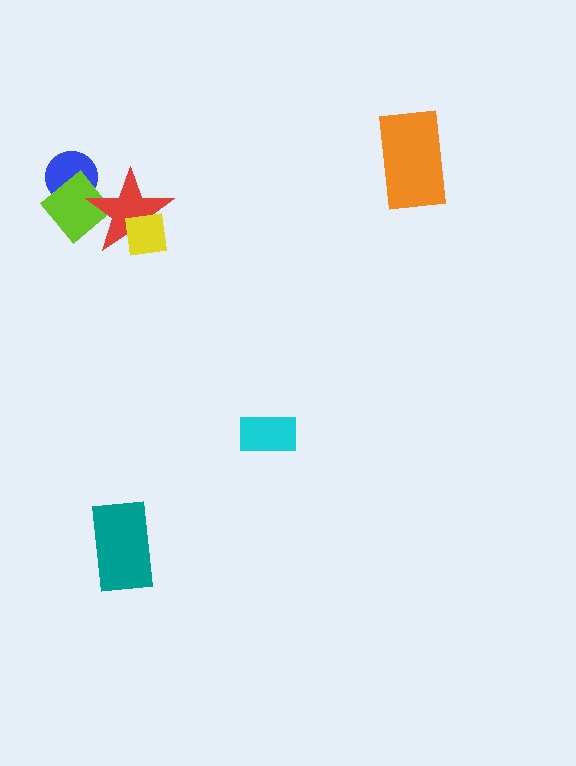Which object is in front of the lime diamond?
The red star is in front of the lime diamond.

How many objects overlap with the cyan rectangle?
0 objects overlap with the cyan rectangle.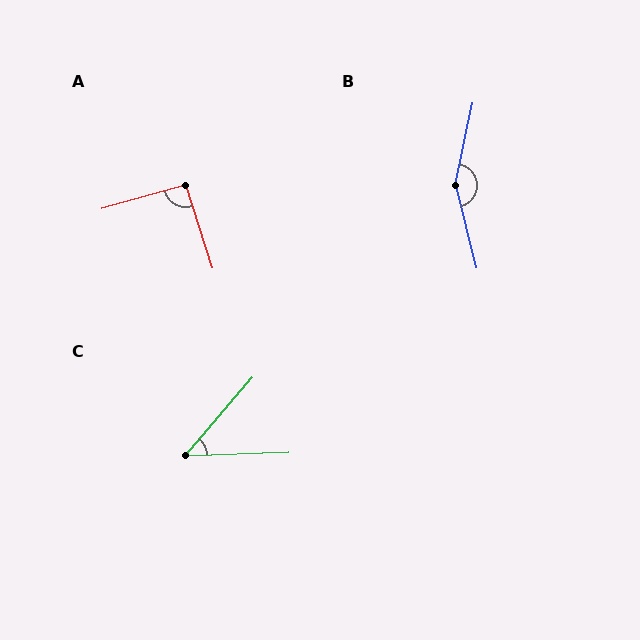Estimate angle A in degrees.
Approximately 92 degrees.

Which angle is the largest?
B, at approximately 154 degrees.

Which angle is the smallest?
C, at approximately 48 degrees.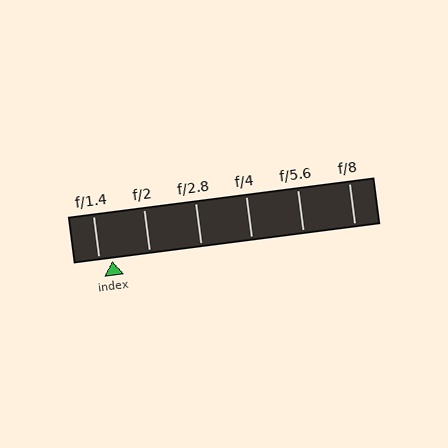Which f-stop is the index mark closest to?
The index mark is closest to f/1.4.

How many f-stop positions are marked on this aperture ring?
There are 6 f-stop positions marked.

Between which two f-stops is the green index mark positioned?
The index mark is between f/1.4 and f/2.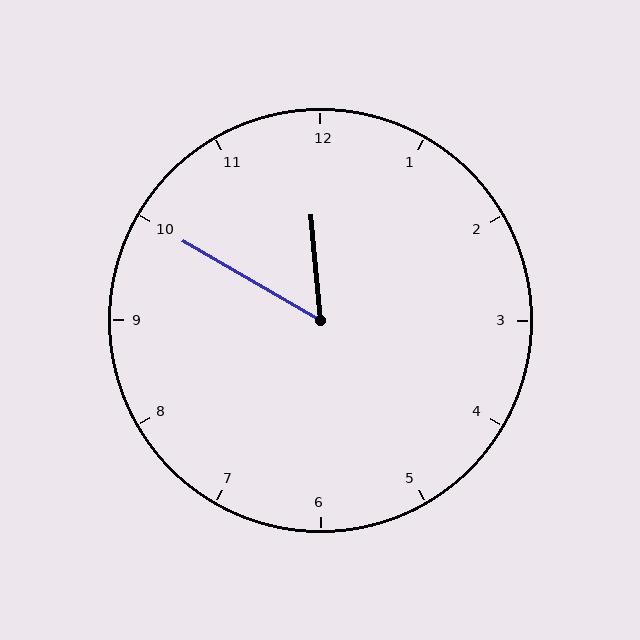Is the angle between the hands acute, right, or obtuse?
It is acute.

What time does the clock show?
11:50.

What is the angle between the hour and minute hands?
Approximately 55 degrees.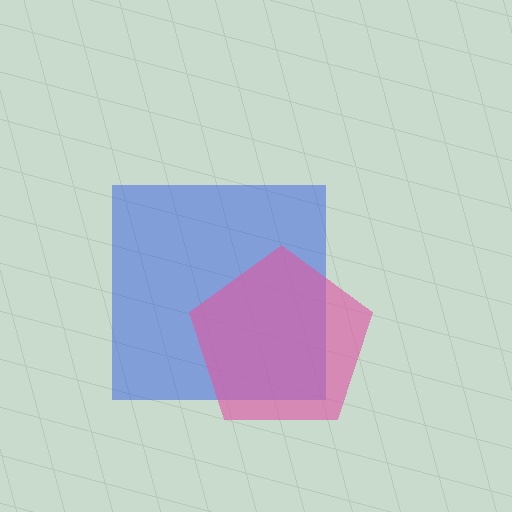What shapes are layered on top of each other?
The layered shapes are: a blue square, a pink pentagon.